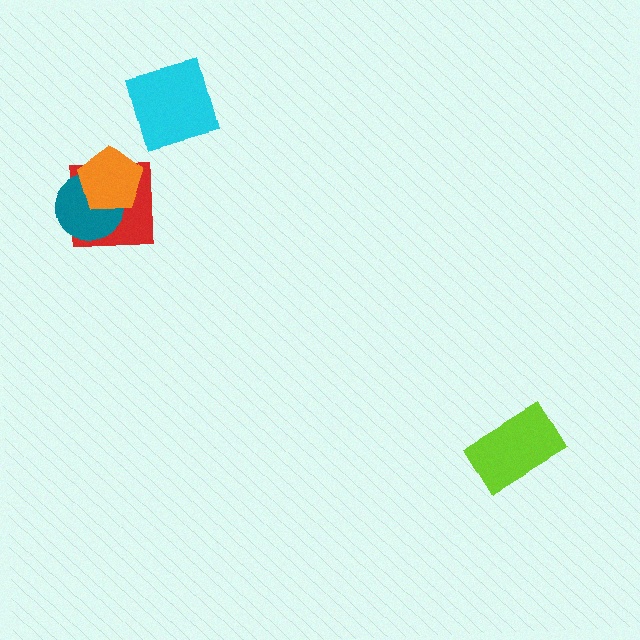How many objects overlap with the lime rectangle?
0 objects overlap with the lime rectangle.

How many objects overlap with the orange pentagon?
2 objects overlap with the orange pentagon.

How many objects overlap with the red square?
2 objects overlap with the red square.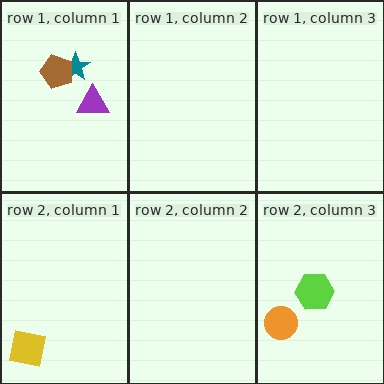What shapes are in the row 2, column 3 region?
The lime hexagon, the orange circle.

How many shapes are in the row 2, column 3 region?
2.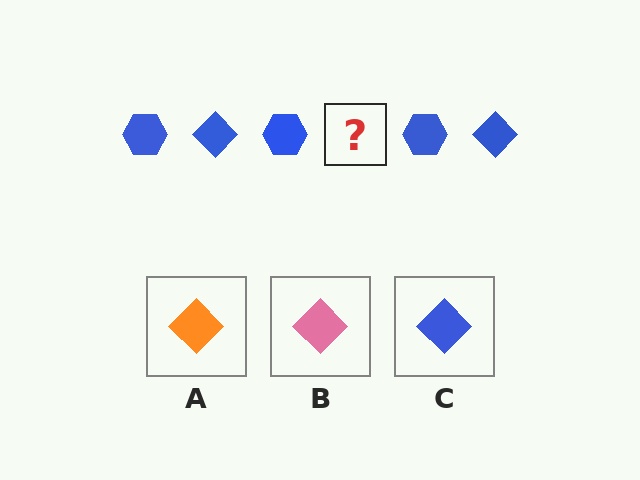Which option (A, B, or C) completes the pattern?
C.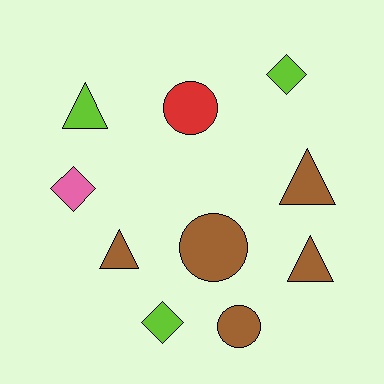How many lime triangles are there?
There is 1 lime triangle.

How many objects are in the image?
There are 10 objects.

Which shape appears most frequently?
Triangle, with 4 objects.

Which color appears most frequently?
Brown, with 5 objects.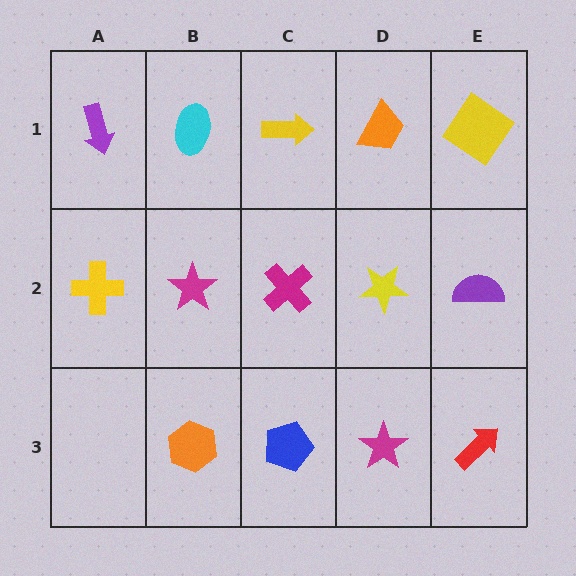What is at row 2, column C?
A magenta cross.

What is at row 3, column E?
A red arrow.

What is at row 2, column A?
A yellow cross.